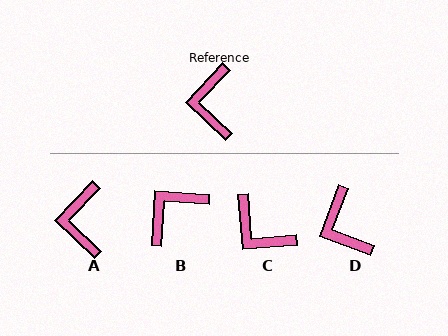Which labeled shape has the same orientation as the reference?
A.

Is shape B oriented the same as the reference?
No, it is off by about 50 degrees.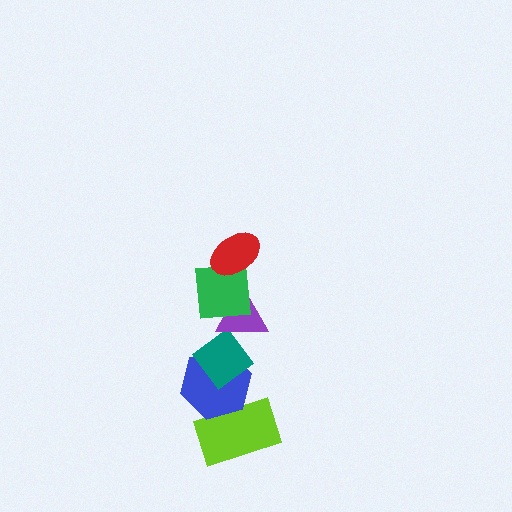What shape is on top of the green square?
The red ellipse is on top of the green square.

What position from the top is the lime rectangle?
The lime rectangle is 6th from the top.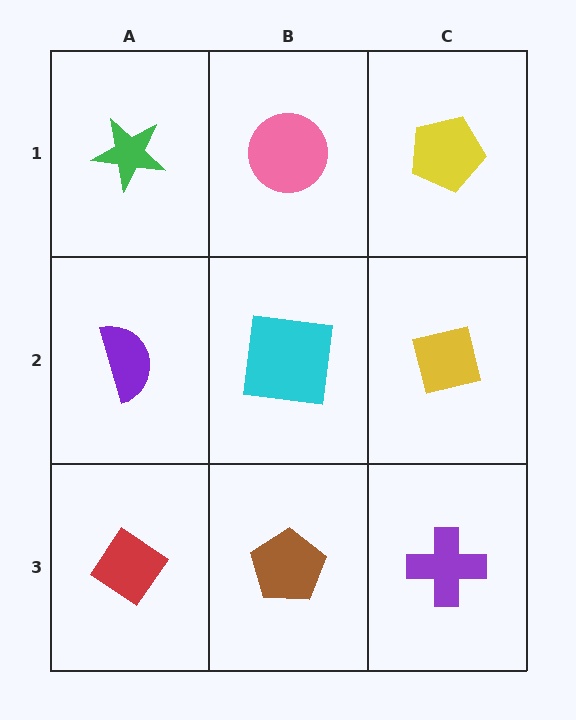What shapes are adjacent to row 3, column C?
A yellow square (row 2, column C), a brown pentagon (row 3, column B).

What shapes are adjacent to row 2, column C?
A yellow pentagon (row 1, column C), a purple cross (row 3, column C), a cyan square (row 2, column B).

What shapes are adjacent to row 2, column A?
A green star (row 1, column A), a red diamond (row 3, column A), a cyan square (row 2, column B).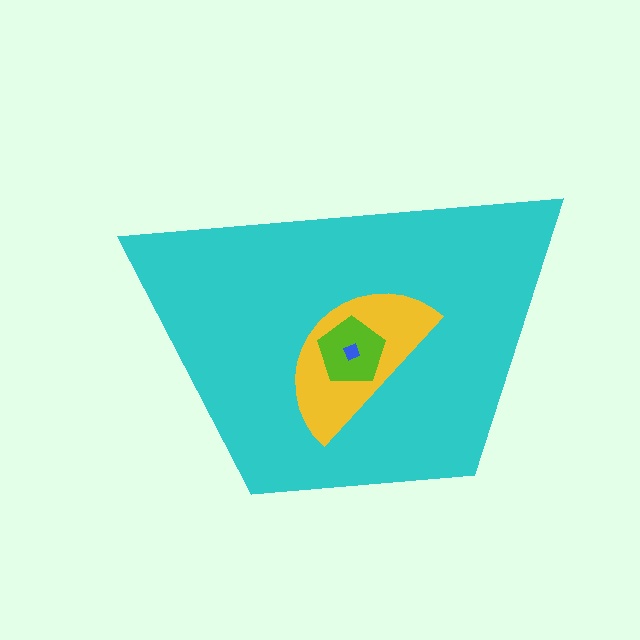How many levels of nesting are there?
4.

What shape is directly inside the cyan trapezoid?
The yellow semicircle.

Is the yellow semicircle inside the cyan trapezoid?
Yes.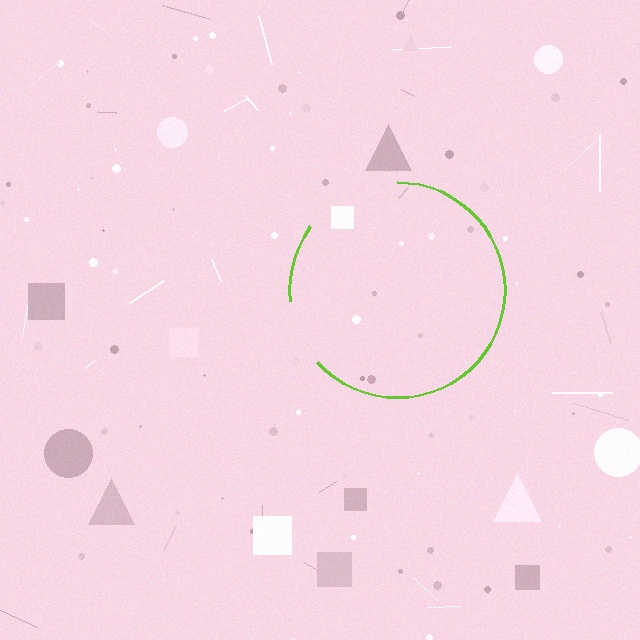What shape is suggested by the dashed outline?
The dashed outline suggests a circle.